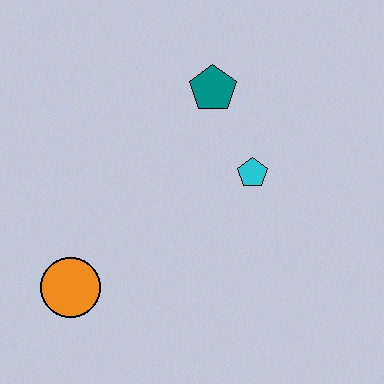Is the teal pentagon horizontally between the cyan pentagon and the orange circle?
Yes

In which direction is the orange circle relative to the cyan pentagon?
The orange circle is to the left of the cyan pentagon.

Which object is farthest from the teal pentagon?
The orange circle is farthest from the teal pentagon.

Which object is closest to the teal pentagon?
The cyan pentagon is closest to the teal pentagon.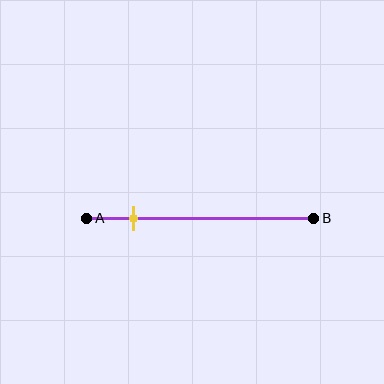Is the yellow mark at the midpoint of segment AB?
No, the mark is at about 20% from A, not at the 50% midpoint.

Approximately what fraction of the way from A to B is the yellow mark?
The yellow mark is approximately 20% of the way from A to B.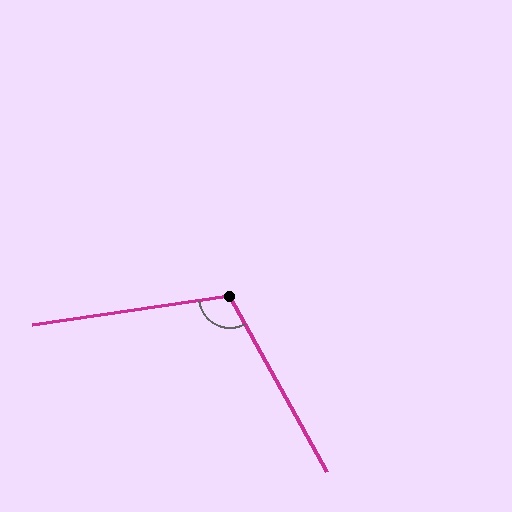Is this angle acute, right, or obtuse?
It is obtuse.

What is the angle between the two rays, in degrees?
Approximately 111 degrees.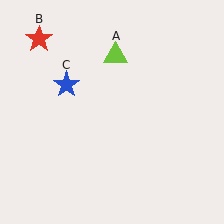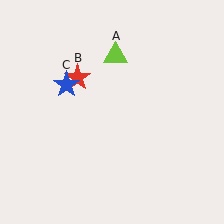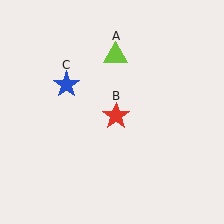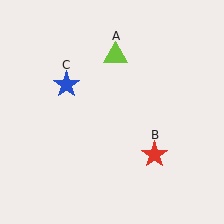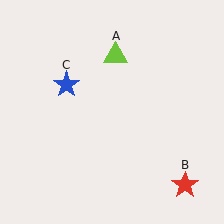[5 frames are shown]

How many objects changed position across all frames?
1 object changed position: red star (object B).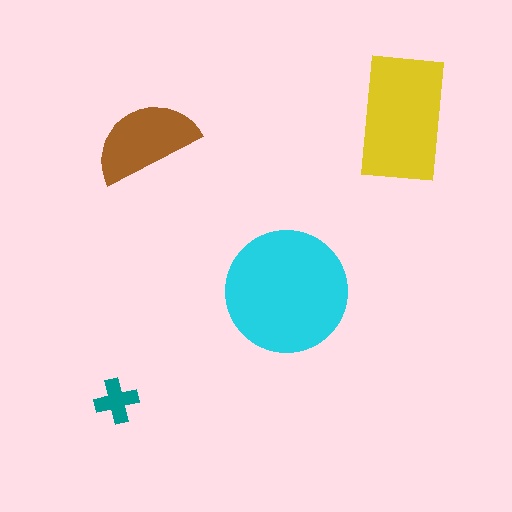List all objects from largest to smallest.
The cyan circle, the yellow rectangle, the brown semicircle, the teal cross.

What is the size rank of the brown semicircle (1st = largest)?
3rd.